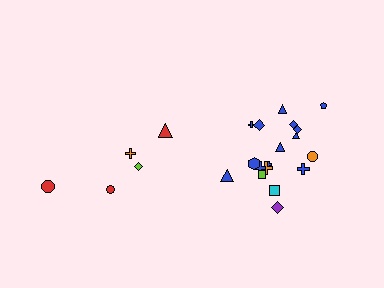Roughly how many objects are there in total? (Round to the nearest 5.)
Roughly 25 objects in total.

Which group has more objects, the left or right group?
The right group.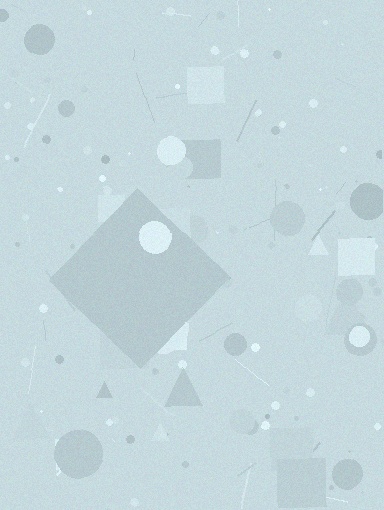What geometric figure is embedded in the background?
A diamond is embedded in the background.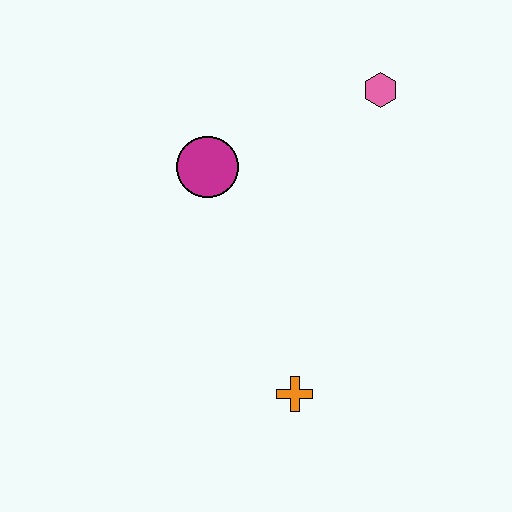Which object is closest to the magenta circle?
The pink hexagon is closest to the magenta circle.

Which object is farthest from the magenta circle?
The orange cross is farthest from the magenta circle.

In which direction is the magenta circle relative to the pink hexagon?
The magenta circle is to the left of the pink hexagon.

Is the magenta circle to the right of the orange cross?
No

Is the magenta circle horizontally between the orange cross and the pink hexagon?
No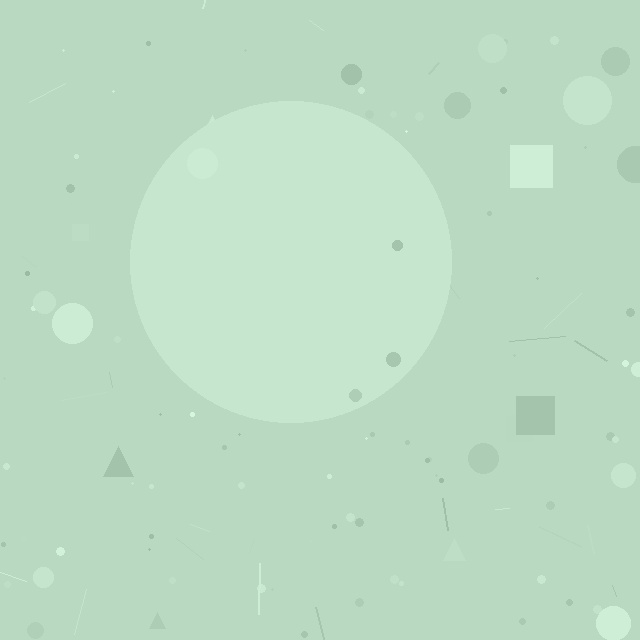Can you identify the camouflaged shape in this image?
The camouflaged shape is a circle.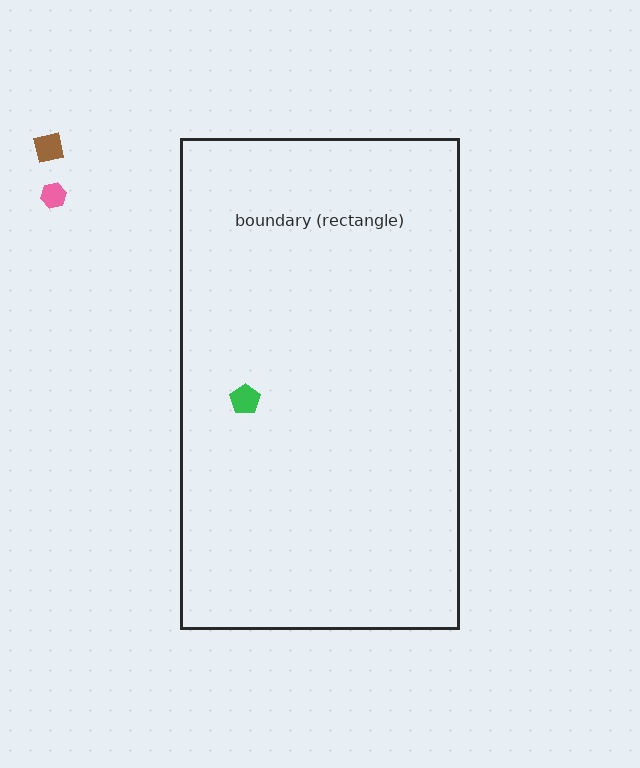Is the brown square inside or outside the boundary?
Outside.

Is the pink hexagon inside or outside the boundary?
Outside.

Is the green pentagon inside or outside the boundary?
Inside.